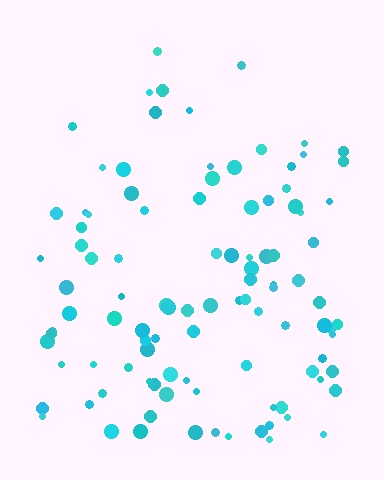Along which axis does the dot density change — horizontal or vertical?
Vertical.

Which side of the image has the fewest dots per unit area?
The top.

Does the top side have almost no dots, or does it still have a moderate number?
Still a moderate number, just noticeably fewer than the bottom.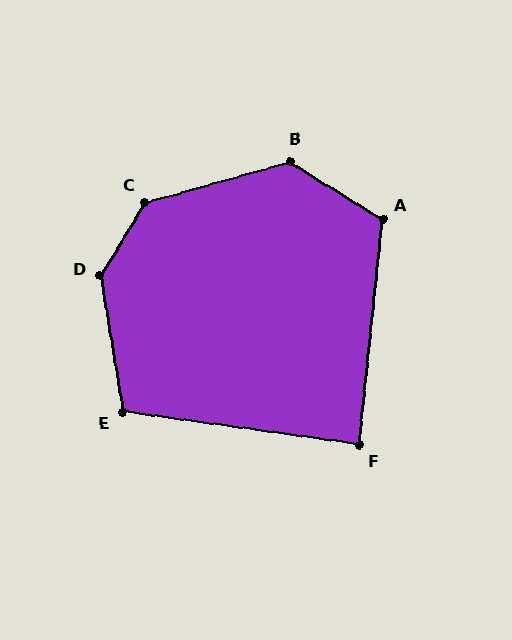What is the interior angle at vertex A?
Approximately 116 degrees (obtuse).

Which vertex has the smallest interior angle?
F, at approximately 88 degrees.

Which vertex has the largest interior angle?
D, at approximately 139 degrees.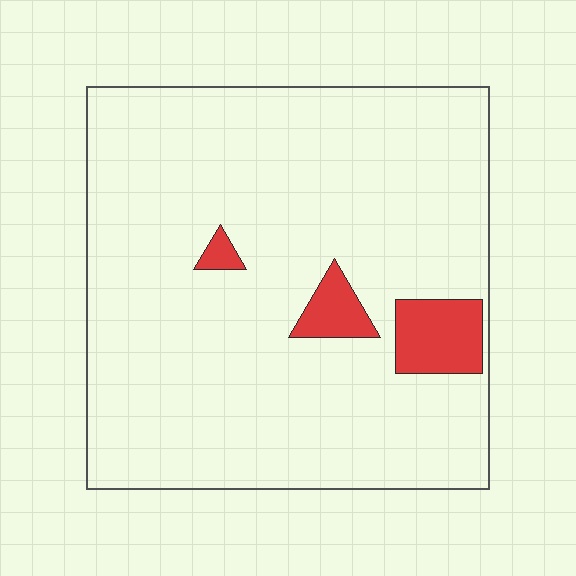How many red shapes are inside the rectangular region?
3.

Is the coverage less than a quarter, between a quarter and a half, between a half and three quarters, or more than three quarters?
Less than a quarter.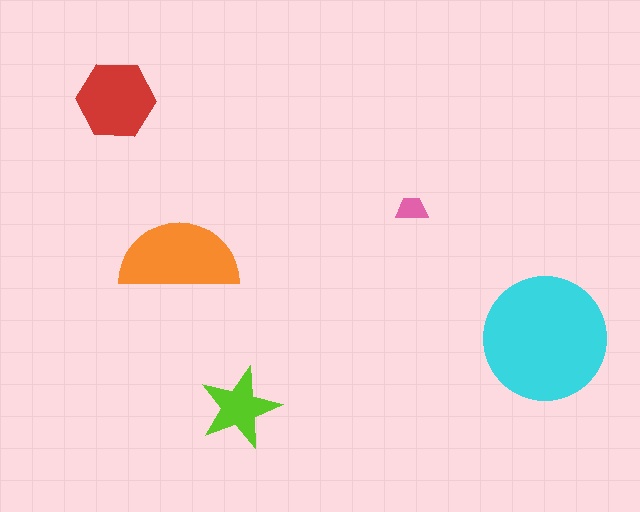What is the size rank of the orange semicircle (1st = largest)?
2nd.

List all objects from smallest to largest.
The pink trapezoid, the lime star, the red hexagon, the orange semicircle, the cyan circle.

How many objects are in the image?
There are 5 objects in the image.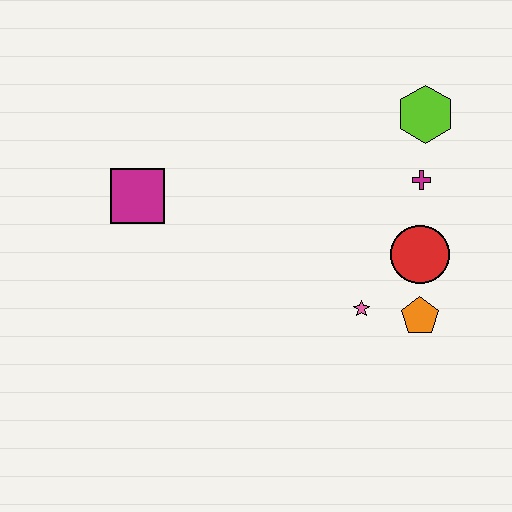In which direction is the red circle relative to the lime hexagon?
The red circle is below the lime hexagon.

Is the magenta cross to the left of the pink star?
No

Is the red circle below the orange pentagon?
No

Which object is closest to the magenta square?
The pink star is closest to the magenta square.